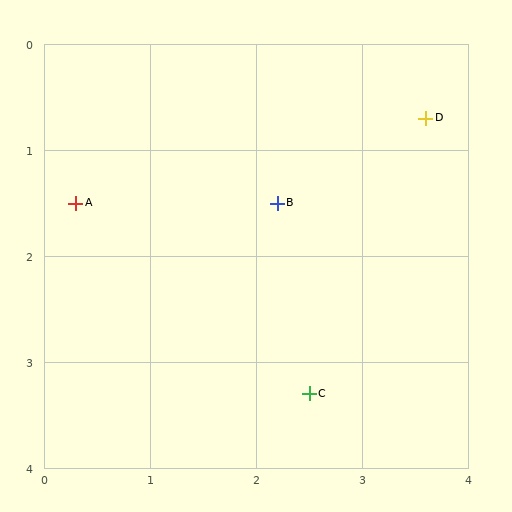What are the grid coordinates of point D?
Point D is at approximately (3.6, 0.7).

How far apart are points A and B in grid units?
Points A and B are about 1.9 grid units apart.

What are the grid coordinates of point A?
Point A is at approximately (0.3, 1.5).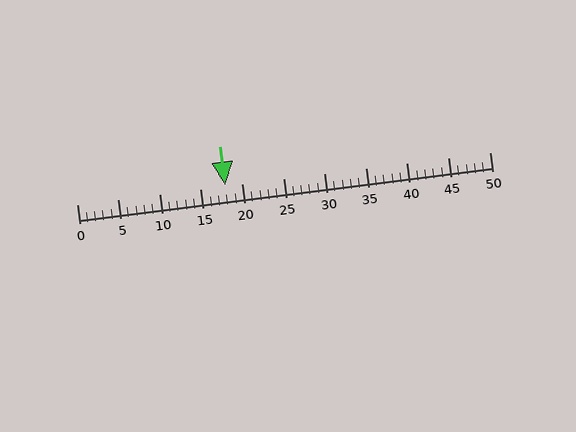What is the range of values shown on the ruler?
The ruler shows values from 0 to 50.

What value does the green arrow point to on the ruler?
The green arrow points to approximately 18.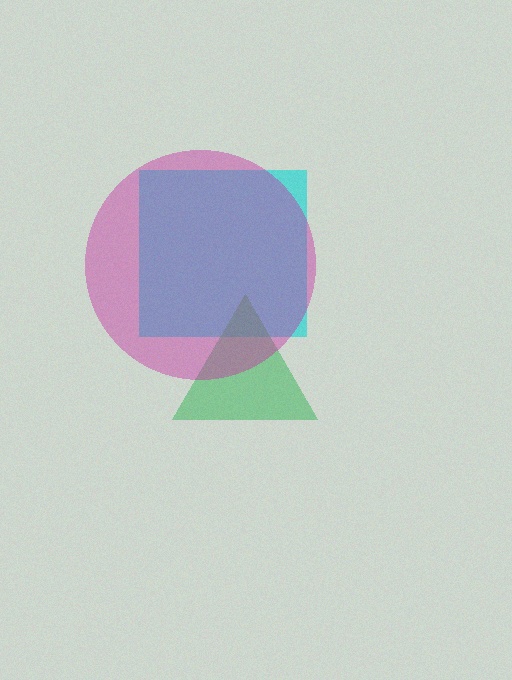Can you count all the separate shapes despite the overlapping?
Yes, there are 3 separate shapes.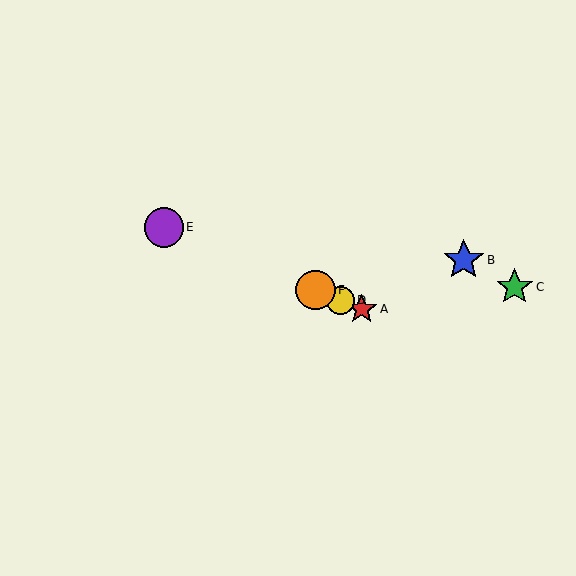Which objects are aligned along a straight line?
Objects A, D, E, F are aligned along a straight line.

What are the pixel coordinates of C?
Object C is at (515, 287).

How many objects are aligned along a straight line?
4 objects (A, D, E, F) are aligned along a straight line.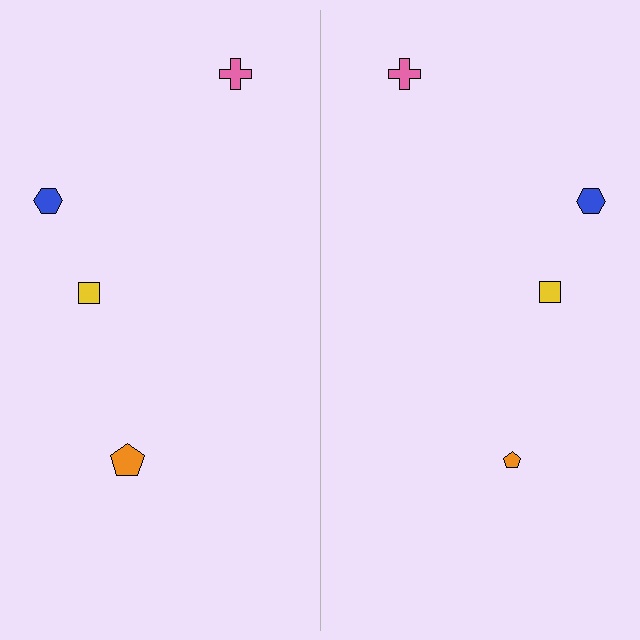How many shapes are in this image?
There are 8 shapes in this image.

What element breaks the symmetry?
The orange pentagon on the right side has a different size than its mirror counterpart.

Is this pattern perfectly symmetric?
No, the pattern is not perfectly symmetric. The orange pentagon on the right side has a different size than its mirror counterpart.